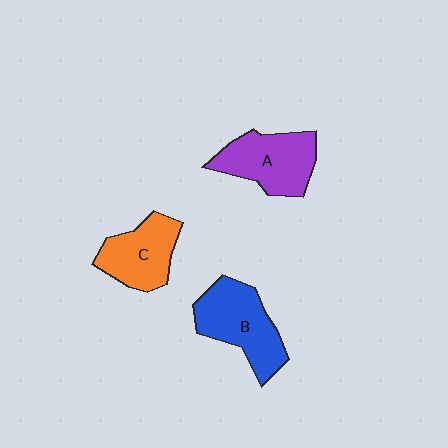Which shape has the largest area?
Shape B (blue).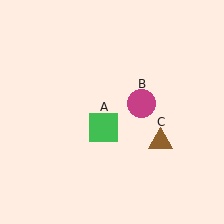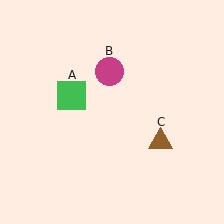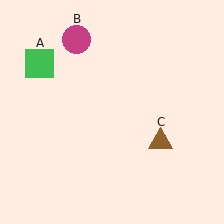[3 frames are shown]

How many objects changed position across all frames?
2 objects changed position: green square (object A), magenta circle (object B).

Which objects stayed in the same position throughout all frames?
Brown triangle (object C) remained stationary.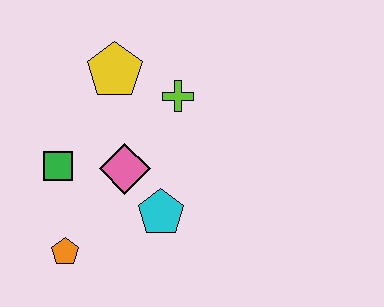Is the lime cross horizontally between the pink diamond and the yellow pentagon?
No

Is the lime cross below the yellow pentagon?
Yes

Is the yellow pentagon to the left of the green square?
No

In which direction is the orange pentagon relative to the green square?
The orange pentagon is below the green square.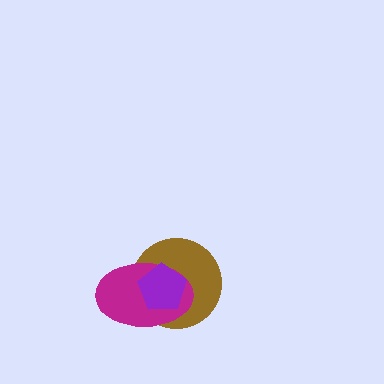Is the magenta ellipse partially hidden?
Yes, it is partially covered by another shape.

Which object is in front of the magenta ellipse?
The purple pentagon is in front of the magenta ellipse.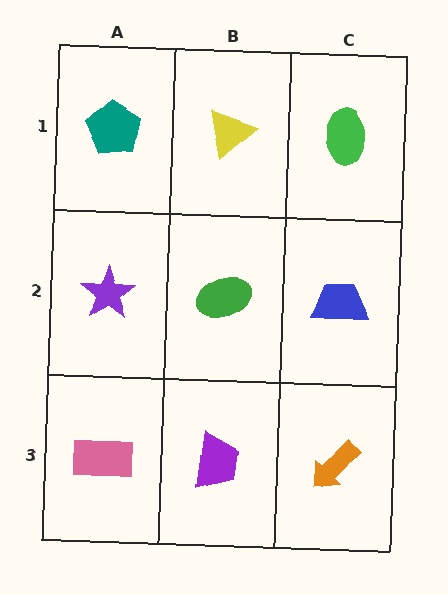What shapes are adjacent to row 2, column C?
A green ellipse (row 1, column C), an orange arrow (row 3, column C), a green ellipse (row 2, column B).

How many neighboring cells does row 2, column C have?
3.